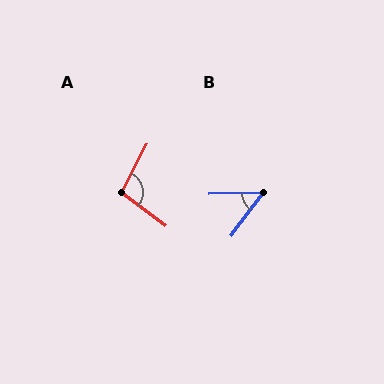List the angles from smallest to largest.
B (52°), A (99°).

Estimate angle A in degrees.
Approximately 99 degrees.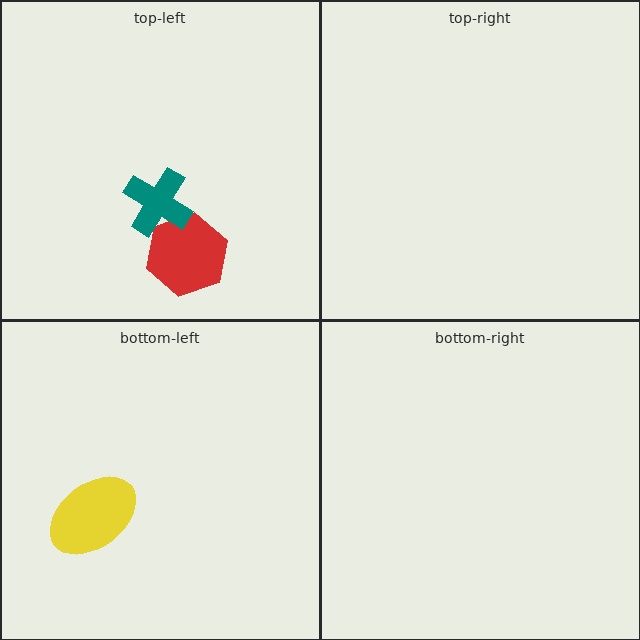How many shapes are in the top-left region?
2.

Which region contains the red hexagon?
The top-left region.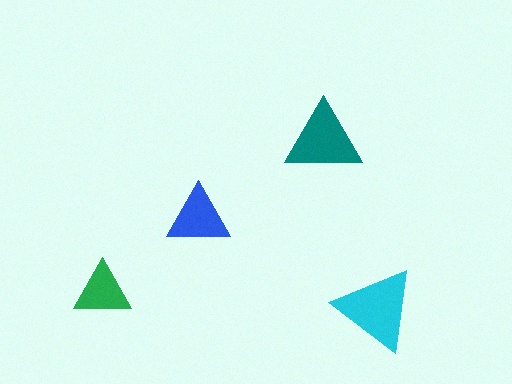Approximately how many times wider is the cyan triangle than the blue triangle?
About 1.5 times wider.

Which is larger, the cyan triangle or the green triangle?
The cyan one.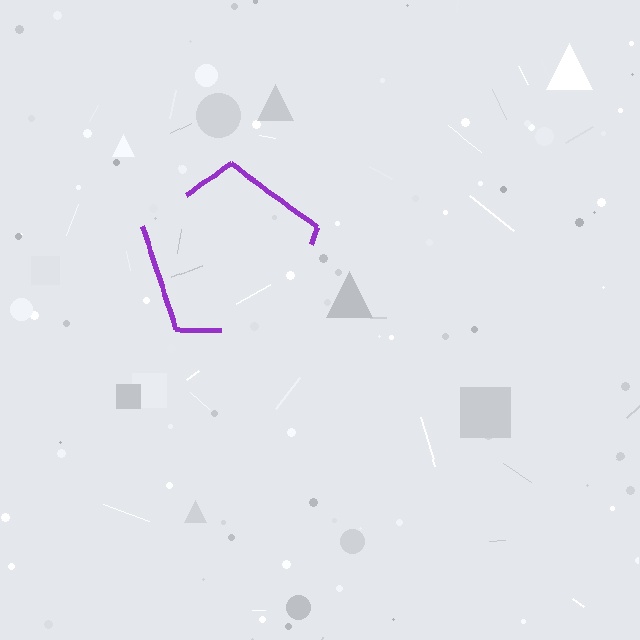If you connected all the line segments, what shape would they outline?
They would outline a pentagon.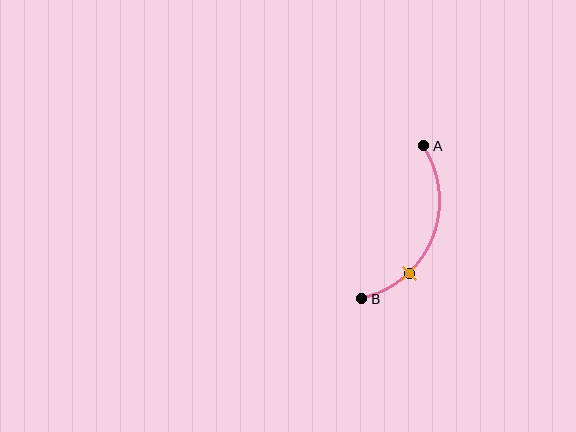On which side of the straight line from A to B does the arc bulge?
The arc bulges to the right of the straight line connecting A and B.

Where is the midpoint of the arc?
The arc midpoint is the point on the curve farthest from the straight line joining A and B. It sits to the right of that line.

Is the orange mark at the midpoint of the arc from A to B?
No. The orange mark lies on the arc but is closer to endpoint B. The arc midpoint would be at the point on the curve equidistant along the arc from both A and B.